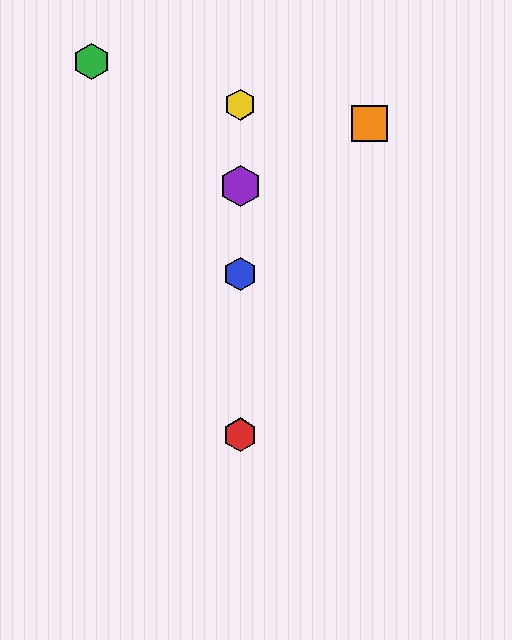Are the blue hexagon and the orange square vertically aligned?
No, the blue hexagon is at x≈240 and the orange square is at x≈370.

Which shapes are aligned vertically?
The red hexagon, the blue hexagon, the yellow hexagon, the purple hexagon are aligned vertically.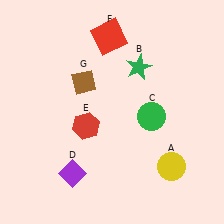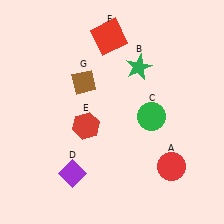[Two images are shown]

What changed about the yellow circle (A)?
In Image 1, A is yellow. In Image 2, it changed to red.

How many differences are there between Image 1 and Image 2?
There is 1 difference between the two images.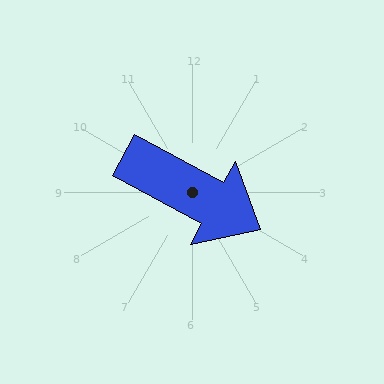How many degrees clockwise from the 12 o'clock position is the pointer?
Approximately 119 degrees.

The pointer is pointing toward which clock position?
Roughly 4 o'clock.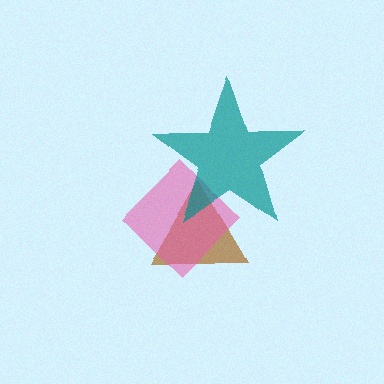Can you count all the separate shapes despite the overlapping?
Yes, there are 3 separate shapes.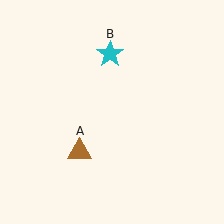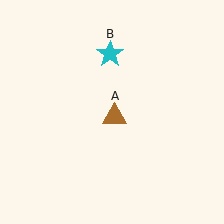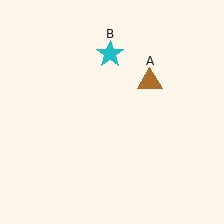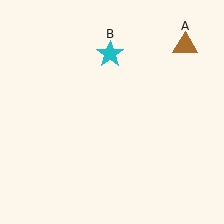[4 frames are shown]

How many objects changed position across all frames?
1 object changed position: brown triangle (object A).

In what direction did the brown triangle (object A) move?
The brown triangle (object A) moved up and to the right.